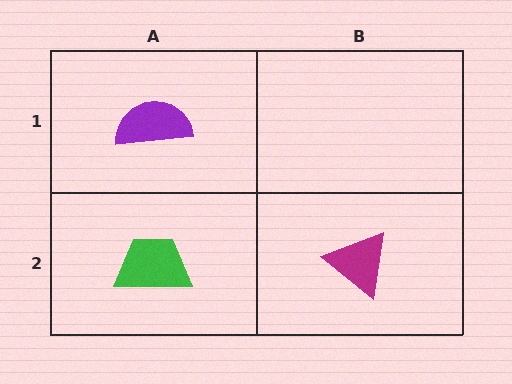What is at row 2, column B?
A magenta triangle.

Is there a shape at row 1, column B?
No, that cell is empty.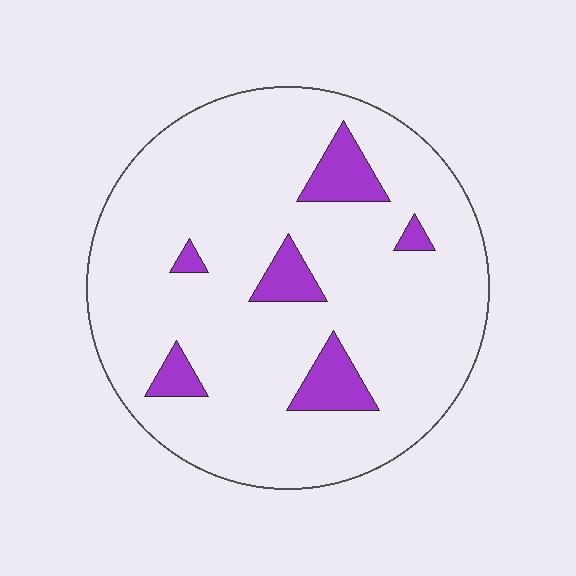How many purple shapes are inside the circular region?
6.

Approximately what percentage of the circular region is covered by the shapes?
Approximately 10%.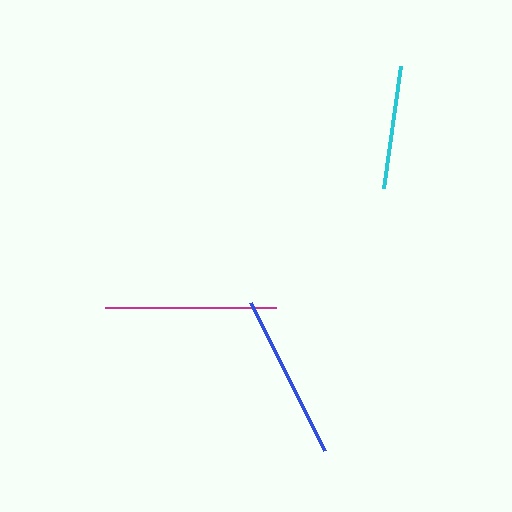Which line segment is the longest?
The magenta line is the longest at approximately 171 pixels.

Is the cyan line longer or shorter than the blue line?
The blue line is longer than the cyan line.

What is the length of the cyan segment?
The cyan segment is approximately 124 pixels long.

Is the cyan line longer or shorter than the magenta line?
The magenta line is longer than the cyan line.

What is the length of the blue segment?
The blue segment is approximately 166 pixels long.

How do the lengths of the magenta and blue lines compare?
The magenta and blue lines are approximately the same length.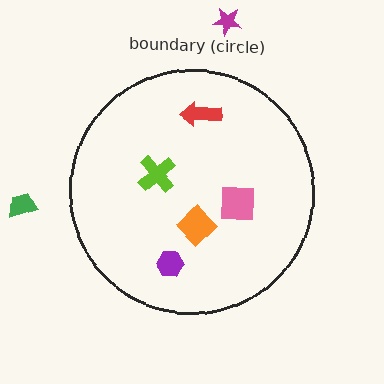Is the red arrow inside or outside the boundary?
Inside.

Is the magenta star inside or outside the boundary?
Outside.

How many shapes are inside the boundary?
5 inside, 2 outside.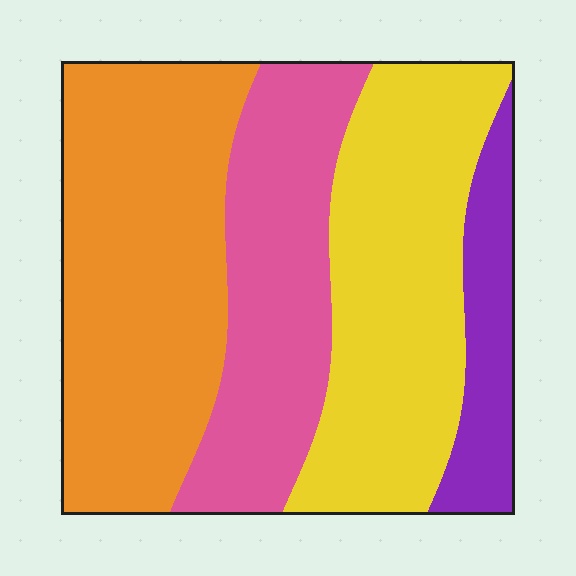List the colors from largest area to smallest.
From largest to smallest: orange, yellow, pink, purple.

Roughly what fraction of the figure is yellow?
Yellow covers about 30% of the figure.